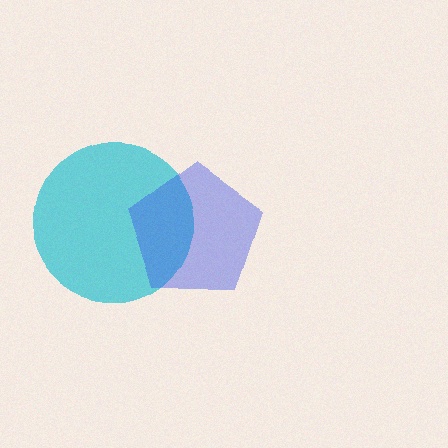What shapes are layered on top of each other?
The layered shapes are: a cyan circle, a blue pentagon.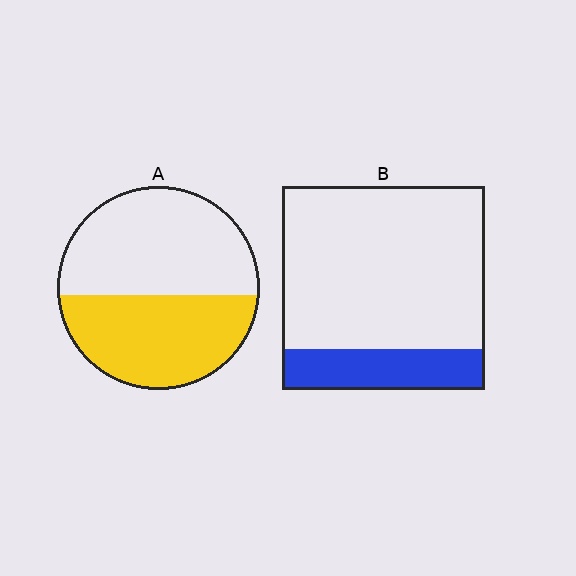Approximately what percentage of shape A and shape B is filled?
A is approximately 45% and B is approximately 20%.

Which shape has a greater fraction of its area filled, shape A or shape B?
Shape A.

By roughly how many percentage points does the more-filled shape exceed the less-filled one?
By roughly 25 percentage points (A over B).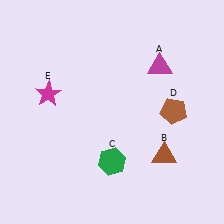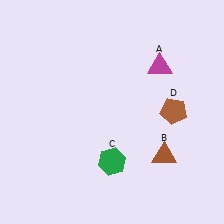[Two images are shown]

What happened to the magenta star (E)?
The magenta star (E) was removed in Image 2. It was in the top-left area of Image 1.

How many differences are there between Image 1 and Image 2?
There is 1 difference between the two images.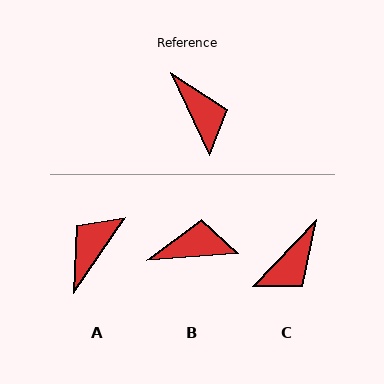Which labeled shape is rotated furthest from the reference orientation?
A, about 120 degrees away.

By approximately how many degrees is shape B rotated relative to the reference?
Approximately 69 degrees counter-clockwise.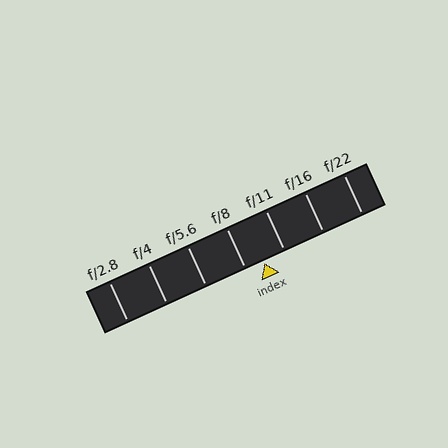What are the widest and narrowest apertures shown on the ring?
The widest aperture shown is f/2.8 and the narrowest is f/22.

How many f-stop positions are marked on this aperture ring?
There are 7 f-stop positions marked.